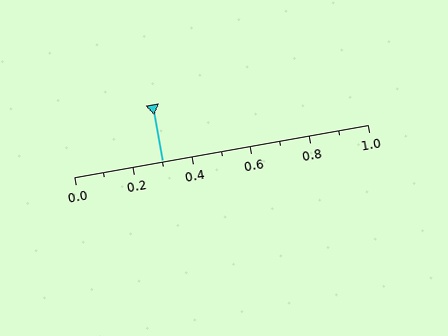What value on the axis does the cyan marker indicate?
The marker indicates approximately 0.3.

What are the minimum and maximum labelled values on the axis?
The axis runs from 0.0 to 1.0.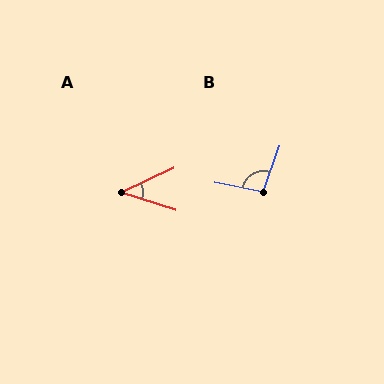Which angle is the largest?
B, at approximately 99 degrees.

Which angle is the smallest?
A, at approximately 43 degrees.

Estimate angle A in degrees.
Approximately 43 degrees.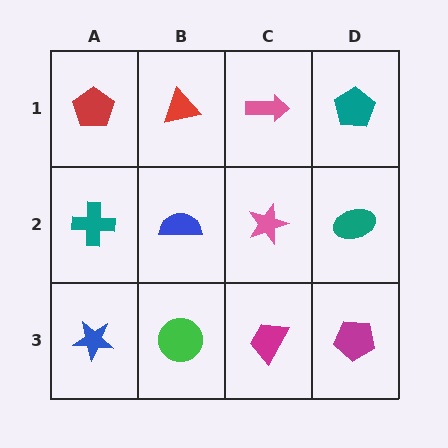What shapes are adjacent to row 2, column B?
A red triangle (row 1, column B), a green circle (row 3, column B), a teal cross (row 2, column A), a pink star (row 2, column C).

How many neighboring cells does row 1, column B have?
3.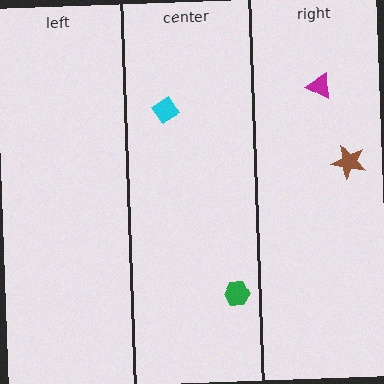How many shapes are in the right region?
2.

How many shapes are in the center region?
2.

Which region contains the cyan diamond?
The center region.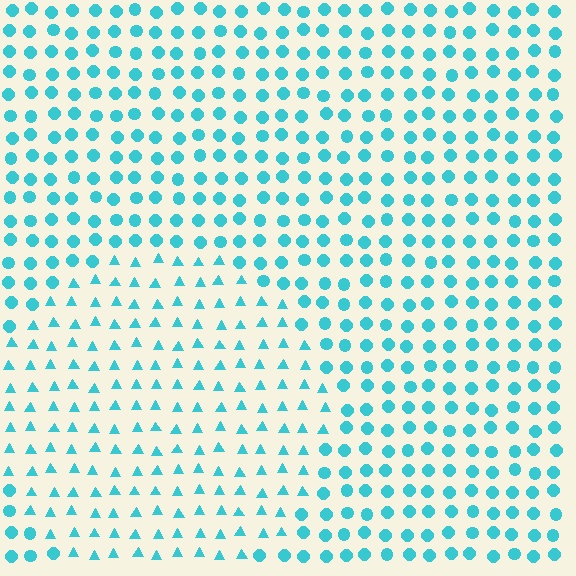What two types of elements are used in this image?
The image uses triangles inside the circle region and circles outside it.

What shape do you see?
I see a circle.